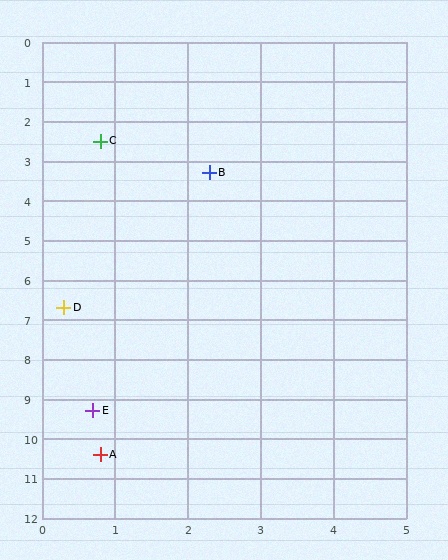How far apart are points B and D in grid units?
Points B and D are about 3.9 grid units apart.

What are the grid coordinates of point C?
Point C is at approximately (0.8, 2.5).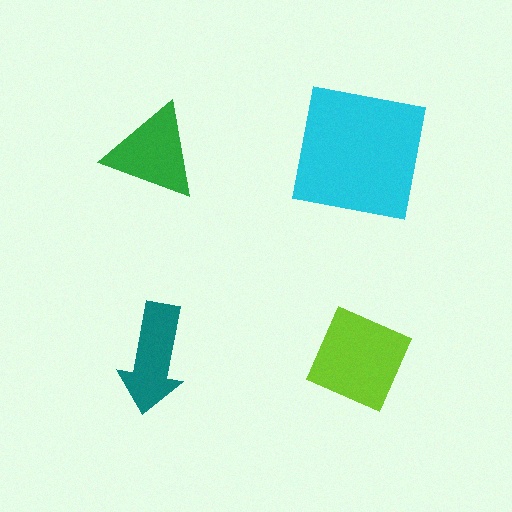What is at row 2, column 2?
A lime diamond.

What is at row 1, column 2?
A cyan square.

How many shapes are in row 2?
2 shapes.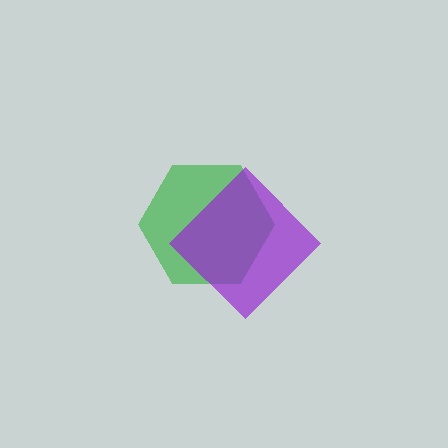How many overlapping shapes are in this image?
There are 2 overlapping shapes in the image.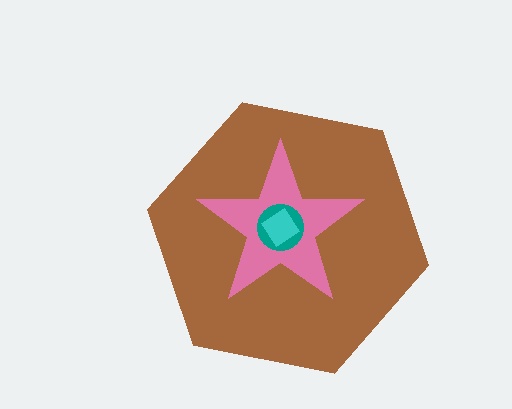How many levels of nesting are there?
4.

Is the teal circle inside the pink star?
Yes.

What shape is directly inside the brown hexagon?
The pink star.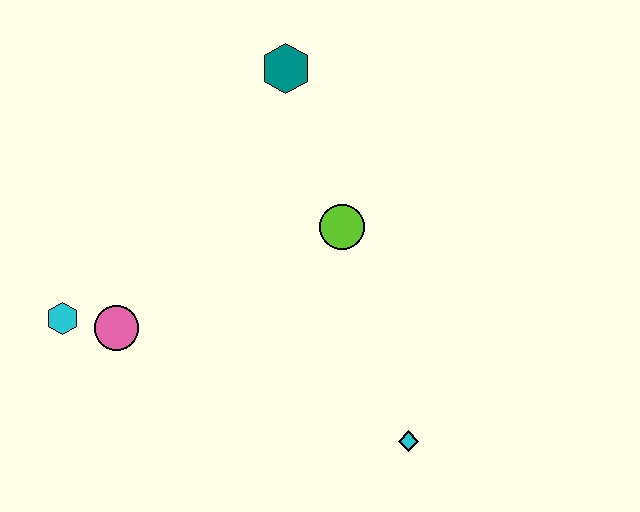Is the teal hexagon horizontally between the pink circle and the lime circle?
Yes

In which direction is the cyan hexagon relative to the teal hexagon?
The cyan hexagon is below the teal hexagon.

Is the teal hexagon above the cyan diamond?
Yes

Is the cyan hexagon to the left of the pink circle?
Yes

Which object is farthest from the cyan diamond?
The teal hexagon is farthest from the cyan diamond.